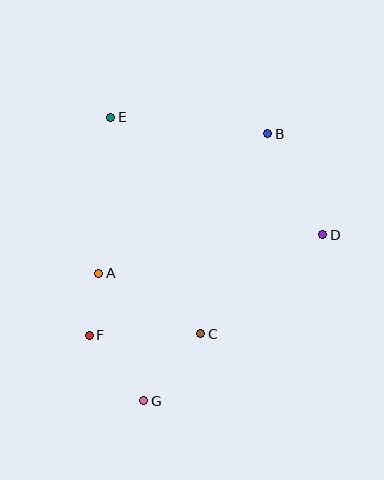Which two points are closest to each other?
Points A and F are closest to each other.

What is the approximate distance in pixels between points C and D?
The distance between C and D is approximately 157 pixels.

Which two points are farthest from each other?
Points B and G are farthest from each other.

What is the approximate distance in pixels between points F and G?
The distance between F and G is approximately 85 pixels.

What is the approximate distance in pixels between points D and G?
The distance between D and G is approximately 244 pixels.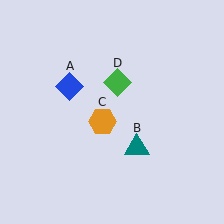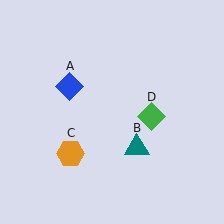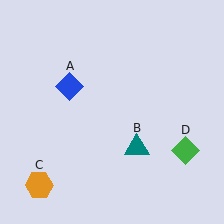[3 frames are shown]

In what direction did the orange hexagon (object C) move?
The orange hexagon (object C) moved down and to the left.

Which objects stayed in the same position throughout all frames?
Blue diamond (object A) and teal triangle (object B) remained stationary.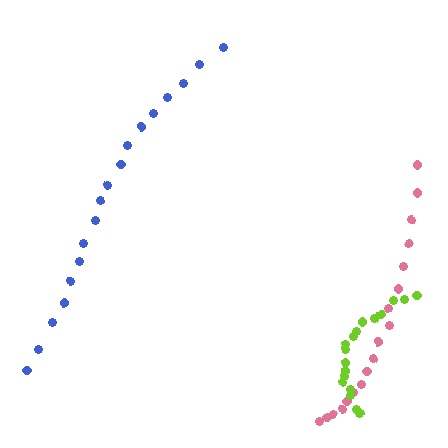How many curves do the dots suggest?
There are 3 distinct paths.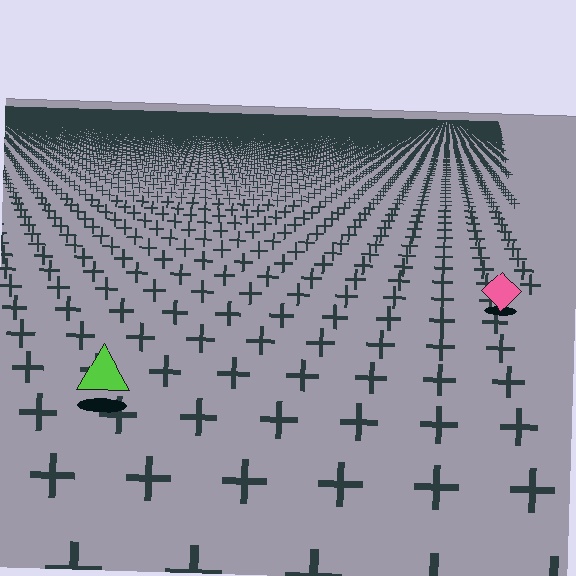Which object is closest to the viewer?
The lime triangle is closest. The texture marks near it are larger and more spread out.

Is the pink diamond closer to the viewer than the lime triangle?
No. The lime triangle is closer — you can tell from the texture gradient: the ground texture is coarser near it.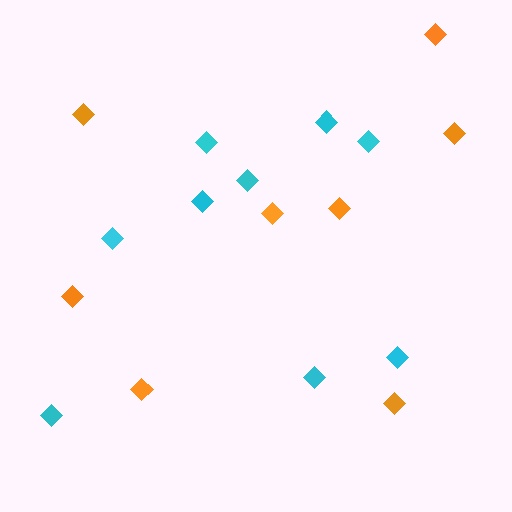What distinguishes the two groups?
There are 2 groups: one group of cyan diamonds (9) and one group of orange diamonds (8).